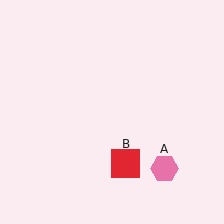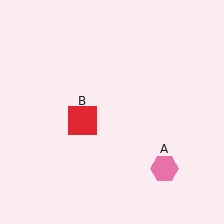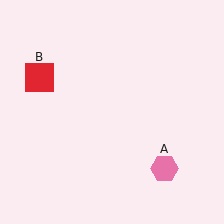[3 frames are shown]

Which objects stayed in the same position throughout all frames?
Pink hexagon (object A) remained stationary.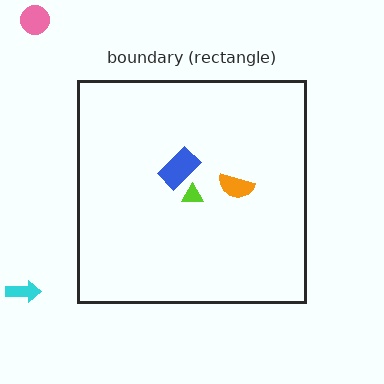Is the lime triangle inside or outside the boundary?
Inside.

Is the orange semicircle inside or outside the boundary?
Inside.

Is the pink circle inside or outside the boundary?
Outside.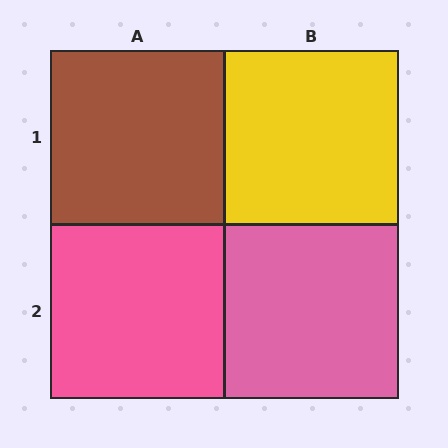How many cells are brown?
1 cell is brown.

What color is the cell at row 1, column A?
Brown.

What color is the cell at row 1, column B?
Yellow.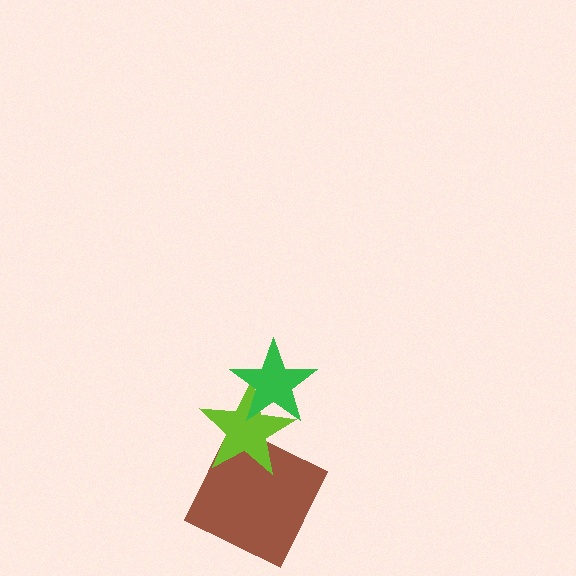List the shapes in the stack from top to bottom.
From top to bottom: the green star, the lime star, the brown square.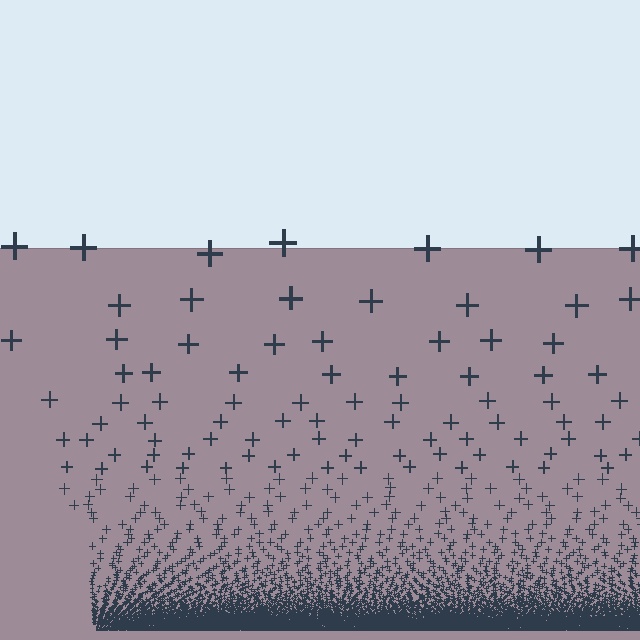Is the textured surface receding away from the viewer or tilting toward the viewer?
The surface appears to tilt toward the viewer. Texture elements get larger and sparser toward the top.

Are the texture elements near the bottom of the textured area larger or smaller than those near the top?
Smaller. The gradient is inverted — elements near the bottom are smaller and denser.